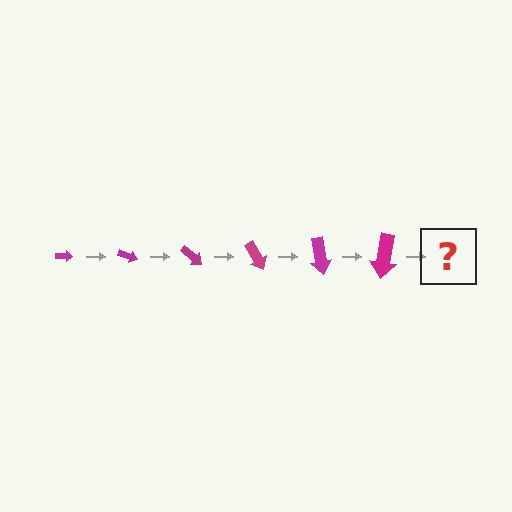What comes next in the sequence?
The next element should be an arrow, larger than the previous one and rotated 120 degrees from the start.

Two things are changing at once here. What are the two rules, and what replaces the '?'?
The two rules are that the arrow grows larger each step and it rotates 20 degrees each step. The '?' should be an arrow, larger than the previous one and rotated 120 degrees from the start.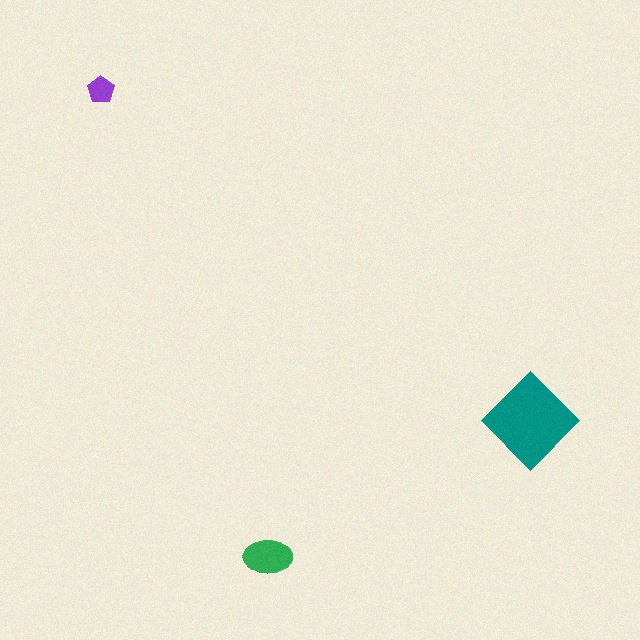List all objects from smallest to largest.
The purple pentagon, the green ellipse, the teal diamond.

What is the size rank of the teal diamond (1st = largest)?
1st.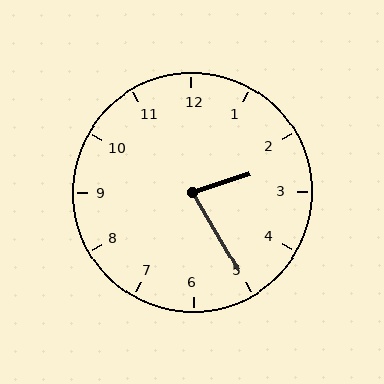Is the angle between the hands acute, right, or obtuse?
It is acute.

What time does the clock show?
2:25.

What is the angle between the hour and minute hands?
Approximately 78 degrees.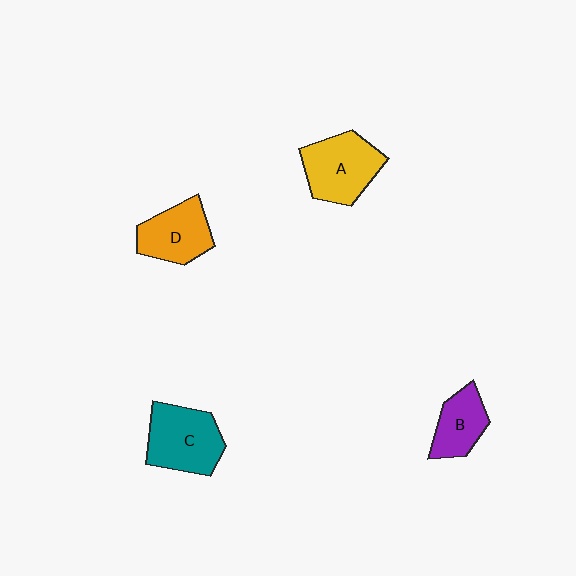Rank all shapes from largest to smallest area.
From largest to smallest: C (teal), A (yellow), D (orange), B (purple).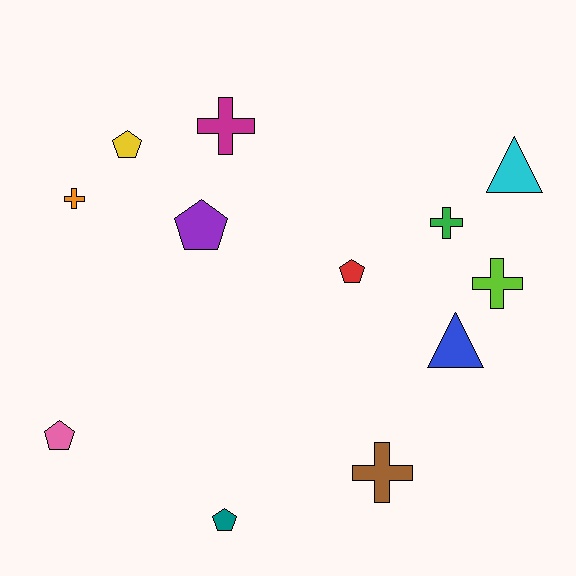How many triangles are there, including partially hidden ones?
There are 2 triangles.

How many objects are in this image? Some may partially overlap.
There are 12 objects.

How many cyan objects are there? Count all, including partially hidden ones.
There is 1 cyan object.